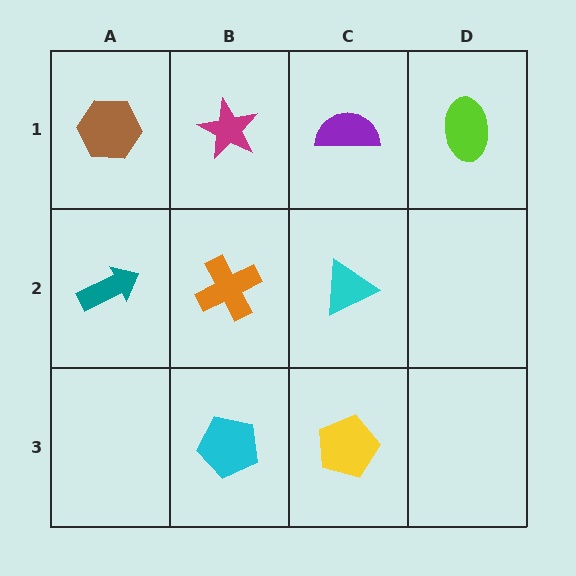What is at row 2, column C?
A cyan triangle.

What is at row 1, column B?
A magenta star.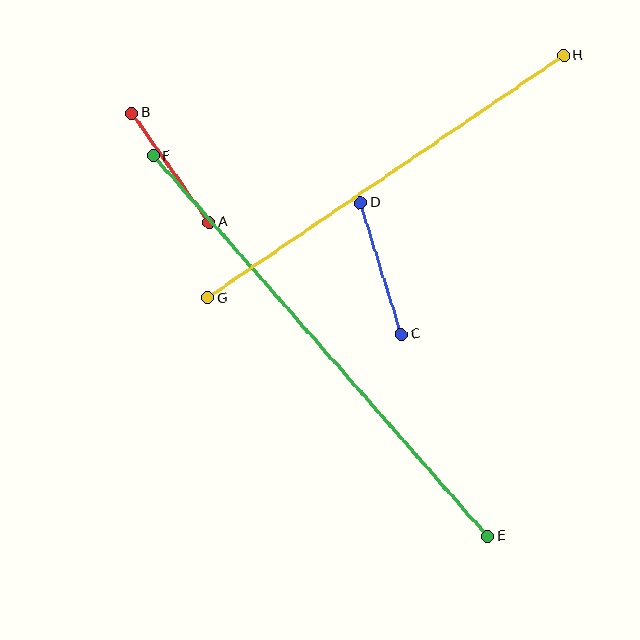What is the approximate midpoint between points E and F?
The midpoint is at approximately (321, 346) pixels.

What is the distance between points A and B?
The distance is approximately 134 pixels.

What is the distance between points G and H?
The distance is approximately 430 pixels.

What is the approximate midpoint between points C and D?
The midpoint is at approximately (381, 268) pixels.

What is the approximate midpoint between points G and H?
The midpoint is at approximately (386, 177) pixels.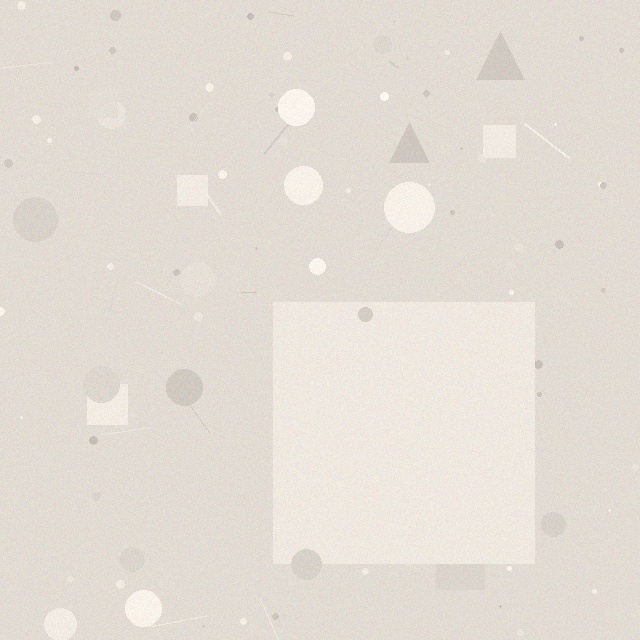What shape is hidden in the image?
A square is hidden in the image.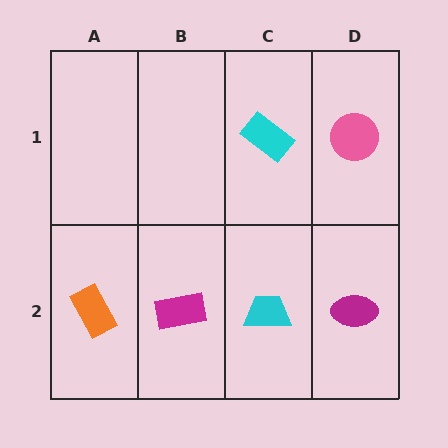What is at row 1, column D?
A pink circle.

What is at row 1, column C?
A cyan rectangle.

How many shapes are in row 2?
4 shapes.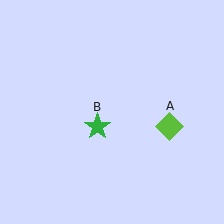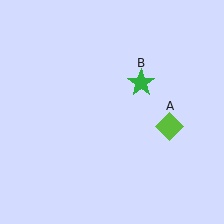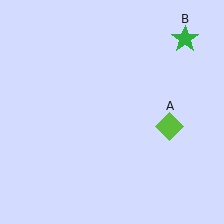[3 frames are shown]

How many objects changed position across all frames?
1 object changed position: green star (object B).